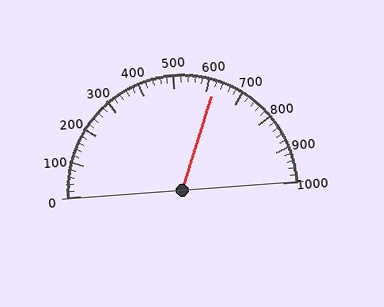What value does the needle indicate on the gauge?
The needle indicates approximately 620.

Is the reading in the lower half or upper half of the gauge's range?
The reading is in the upper half of the range (0 to 1000).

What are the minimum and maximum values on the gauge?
The gauge ranges from 0 to 1000.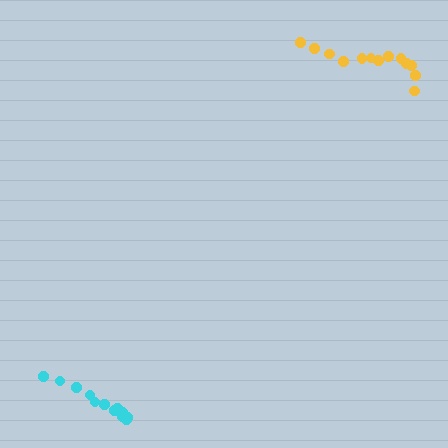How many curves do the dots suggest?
There are 2 distinct paths.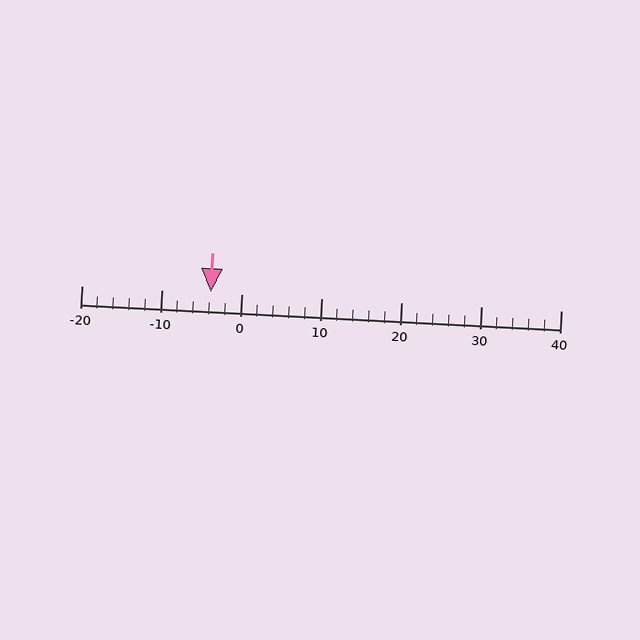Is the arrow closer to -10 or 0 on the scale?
The arrow is closer to 0.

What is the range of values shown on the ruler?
The ruler shows values from -20 to 40.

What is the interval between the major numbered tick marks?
The major tick marks are spaced 10 units apart.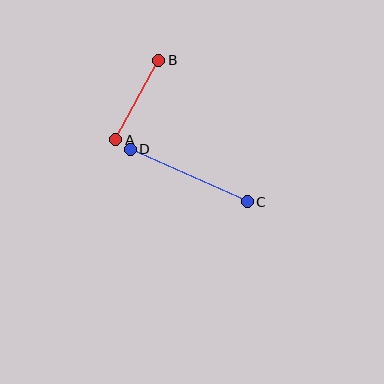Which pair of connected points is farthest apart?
Points C and D are farthest apart.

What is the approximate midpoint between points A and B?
The midpoint is at approximately (137, 100) pixels.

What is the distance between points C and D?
The distance is approximately 128 pixels.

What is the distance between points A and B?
The distance is approximately 91 pixels.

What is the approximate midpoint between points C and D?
The midpoint is at approximately (189, 175) pixels.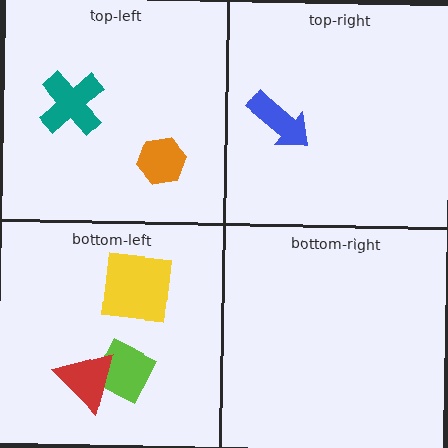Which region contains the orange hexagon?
The top-left region.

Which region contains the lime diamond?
The bottom-left region.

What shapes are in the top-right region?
The blue arrow.